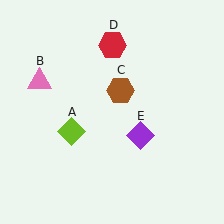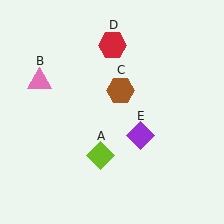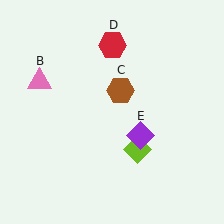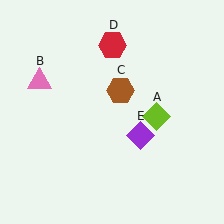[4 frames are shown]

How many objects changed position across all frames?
1 object changed position: lime diamond (object A).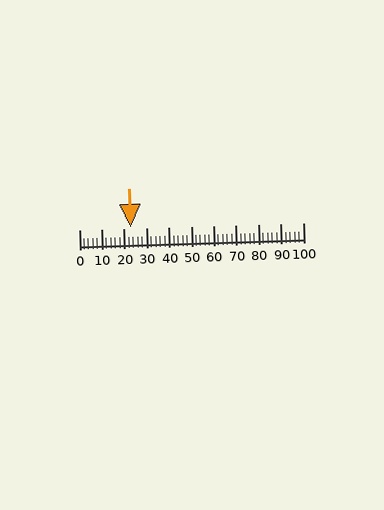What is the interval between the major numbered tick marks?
The major tick marks are spaced 10 units apart.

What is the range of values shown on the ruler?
The ruler shows values from 0 to 100.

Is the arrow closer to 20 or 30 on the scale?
The arrow is closer to 20.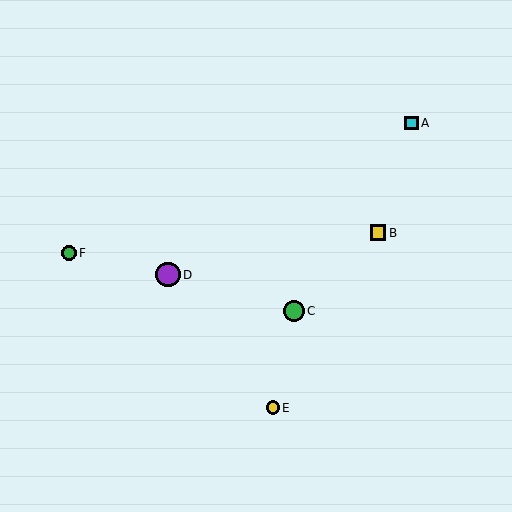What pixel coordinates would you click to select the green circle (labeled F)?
Click at (69, 253) to select the green circle F.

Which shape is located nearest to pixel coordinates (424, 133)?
The cyan square (labeled A) at (411, 123) is nearest to that location.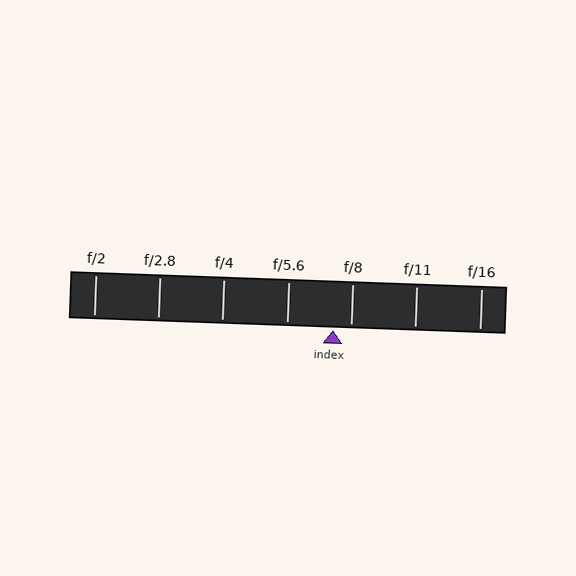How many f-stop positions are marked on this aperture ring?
There are 7 f-stop positions marked.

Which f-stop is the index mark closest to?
The index mark is closest to f/8.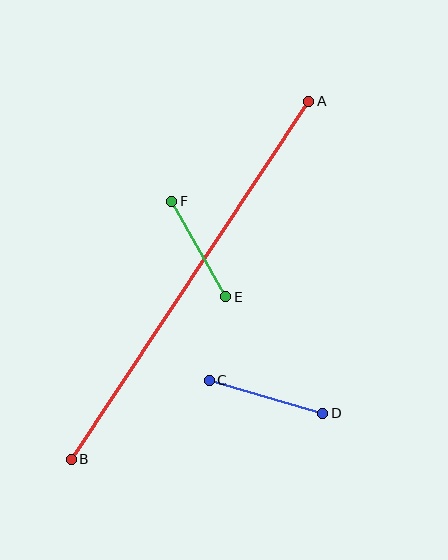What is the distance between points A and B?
The distance is approximately 429 pixels.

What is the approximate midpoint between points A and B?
The midpoint is at approximately (190, 280) pixels.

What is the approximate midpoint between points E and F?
The midpoint is at approximately (199, 249) pixels.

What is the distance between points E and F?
The distance is approximately 110 pixels.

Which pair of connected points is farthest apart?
Points A and B are farthest apart.